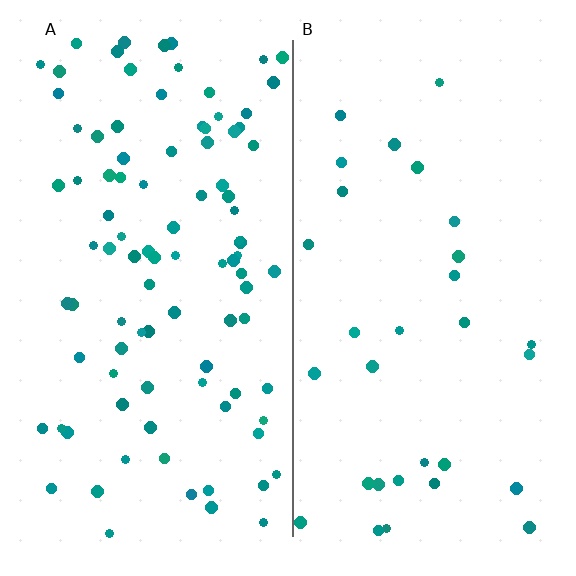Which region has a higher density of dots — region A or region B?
A (the left).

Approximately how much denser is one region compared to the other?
Approximately 3.1× — region A over region B.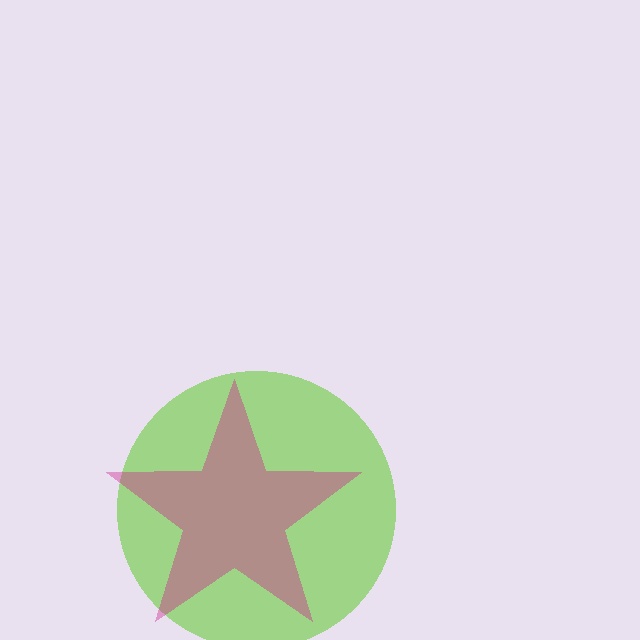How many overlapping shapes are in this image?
There are 2 overlapping shapes in the image.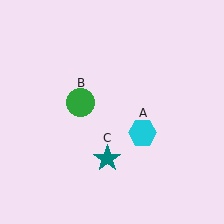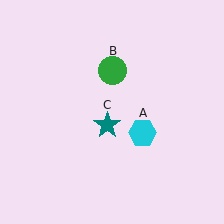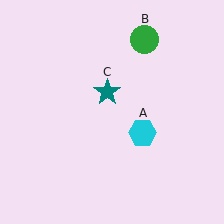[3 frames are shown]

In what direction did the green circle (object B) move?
The green circle (object B) moved up and to the right.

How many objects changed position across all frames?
2 objects changed position: green circle (object B), teal star (object C).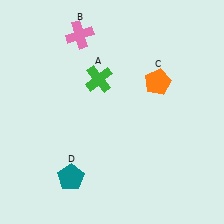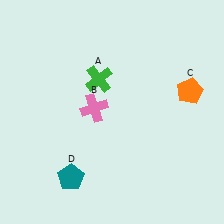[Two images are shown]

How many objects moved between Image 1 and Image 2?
2 objects moved between the two images.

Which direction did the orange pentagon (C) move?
The orange pentagon (C) moved right.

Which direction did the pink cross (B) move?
The pink cross (B) moved down.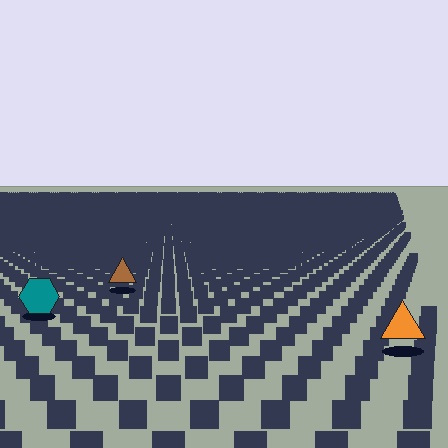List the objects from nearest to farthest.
From nearest to farthest: the orange triangle, the teal hexagon, the brown triangle.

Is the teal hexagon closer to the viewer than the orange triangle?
No. The orange triangle is closer — you can tell from the texture gradient: the ground texture is coarser near it.